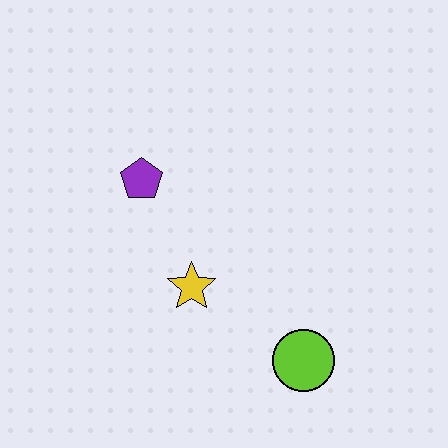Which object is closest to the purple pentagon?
The yellow star is closest to the purple pentagon.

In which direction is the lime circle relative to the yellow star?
The lime circle is to the right of the yellow star.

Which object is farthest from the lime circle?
The purple pentagon is farthest from the lime circle.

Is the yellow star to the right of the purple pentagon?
Yes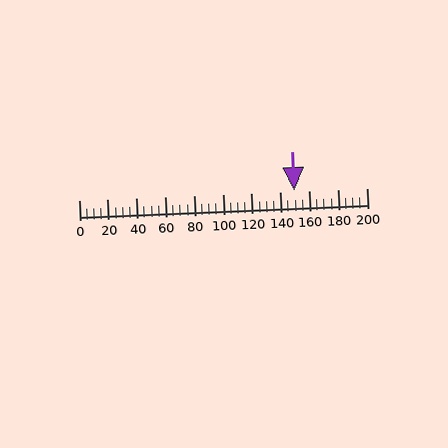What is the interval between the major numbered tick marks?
The major tick marks are spaced 20 units apart.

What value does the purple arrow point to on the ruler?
The purple arrow points to approximately 149.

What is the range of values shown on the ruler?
The ruler shows values from 0 to 200.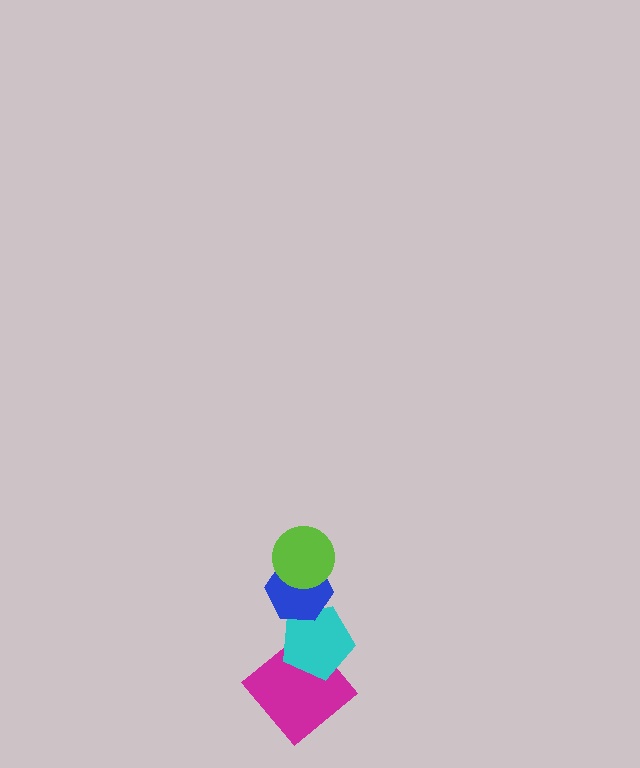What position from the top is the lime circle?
The lime circle is 1st from the top.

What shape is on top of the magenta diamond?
The cyan pentagon is on top of the magenta diamond.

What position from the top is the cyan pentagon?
The cyan pentagon is 3rd from the top.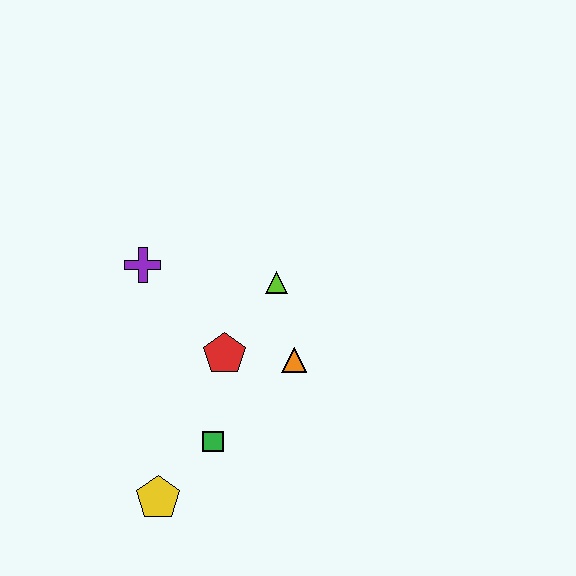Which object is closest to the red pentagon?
The orange triangle is closest to the red pentagon.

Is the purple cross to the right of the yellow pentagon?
No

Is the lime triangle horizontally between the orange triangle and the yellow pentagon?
Yes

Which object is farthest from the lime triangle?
The yellow pentagon is farthest from the lime triangle.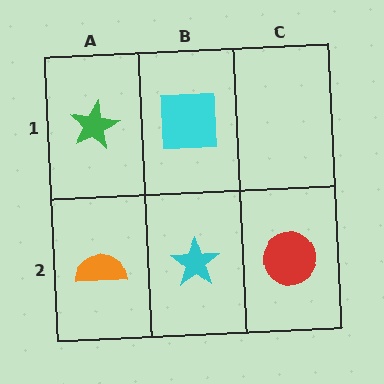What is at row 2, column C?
A red circle.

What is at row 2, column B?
A cyan star.